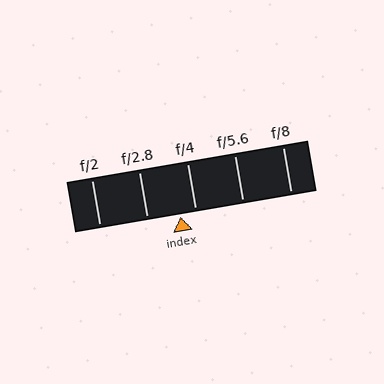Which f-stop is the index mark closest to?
The index mark is closest to f/4.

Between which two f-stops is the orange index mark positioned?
The index mark is between f/2.8 and f/4.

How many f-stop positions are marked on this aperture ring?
There are 5 f-stop positions marked.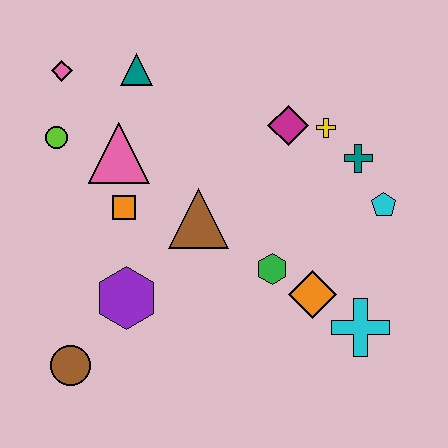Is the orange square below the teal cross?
Yes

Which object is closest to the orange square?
The pink triangle is closest to the orange square.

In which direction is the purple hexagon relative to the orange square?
The purple hexagon is below the orange square.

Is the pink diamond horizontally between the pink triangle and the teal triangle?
No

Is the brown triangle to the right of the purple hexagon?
Yes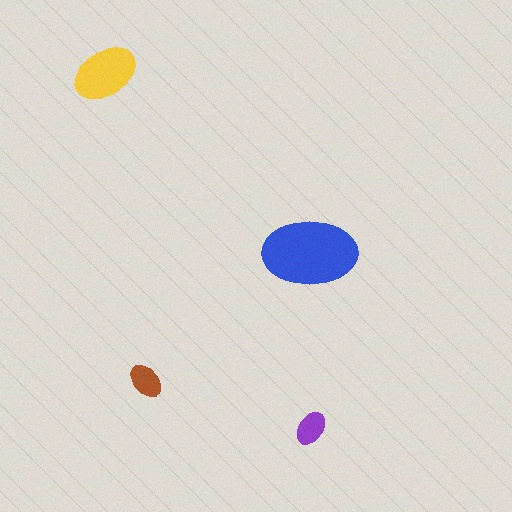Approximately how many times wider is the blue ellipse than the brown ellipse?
About 2.5 times wider.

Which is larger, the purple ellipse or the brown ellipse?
The brown one.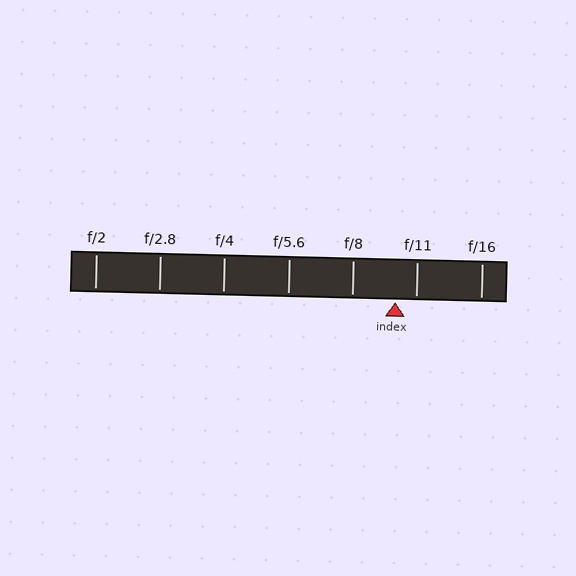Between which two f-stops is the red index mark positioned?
The index mark is between f/8 and f/11.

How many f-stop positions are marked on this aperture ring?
There are 7 f-stop positions marked.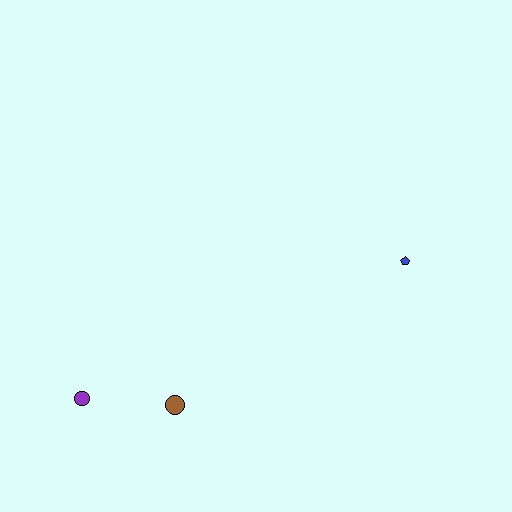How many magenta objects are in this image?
There are no magenta objects.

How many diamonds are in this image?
There are no diamonds.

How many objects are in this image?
There are 3 objects.